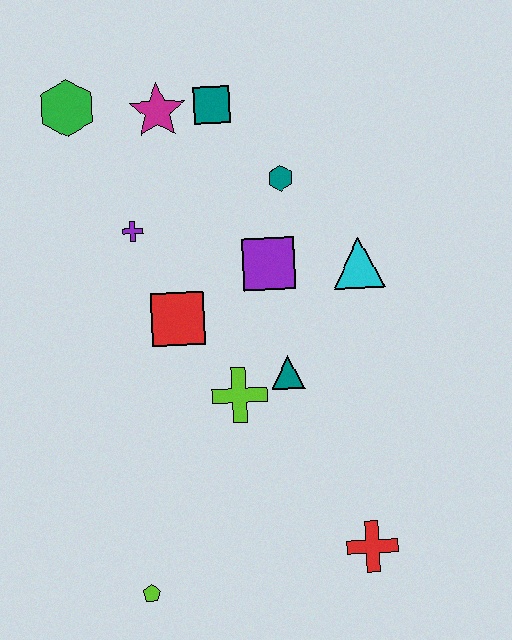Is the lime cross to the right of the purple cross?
Yes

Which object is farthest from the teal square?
The lime pentagon is farthest from the teal square.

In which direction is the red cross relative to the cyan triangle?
The red cross is below the cyan triangle.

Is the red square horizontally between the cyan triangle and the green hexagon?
Yes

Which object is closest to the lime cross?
The teal triangle is closest to the lime cross.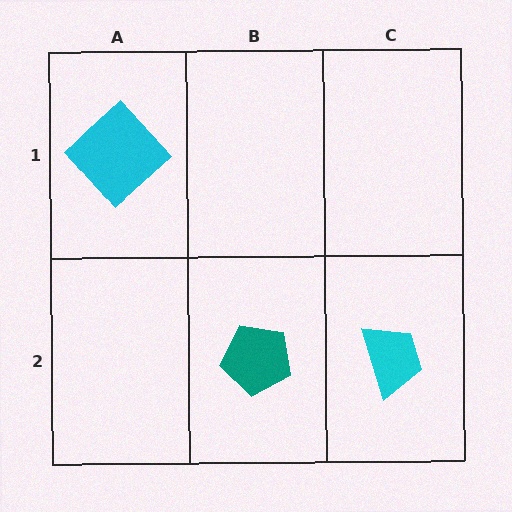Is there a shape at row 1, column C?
No, that cell is empty.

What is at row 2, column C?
A cyan trapezoid.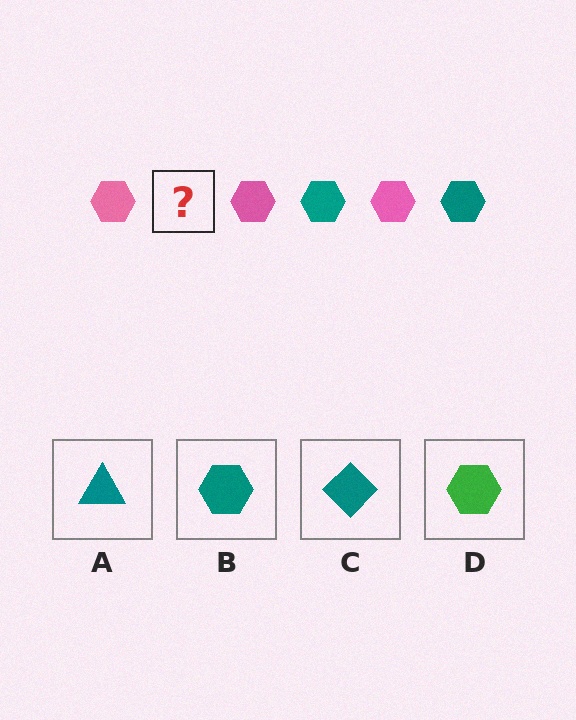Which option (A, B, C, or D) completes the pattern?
B.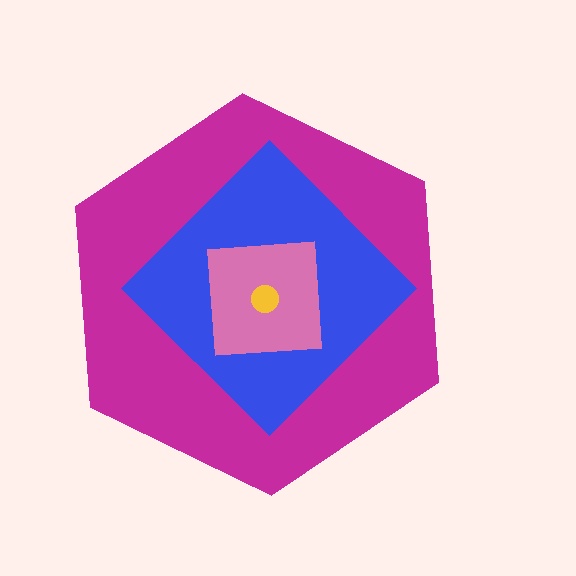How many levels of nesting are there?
4.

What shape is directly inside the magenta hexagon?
The blue diamond.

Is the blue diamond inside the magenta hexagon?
Yes.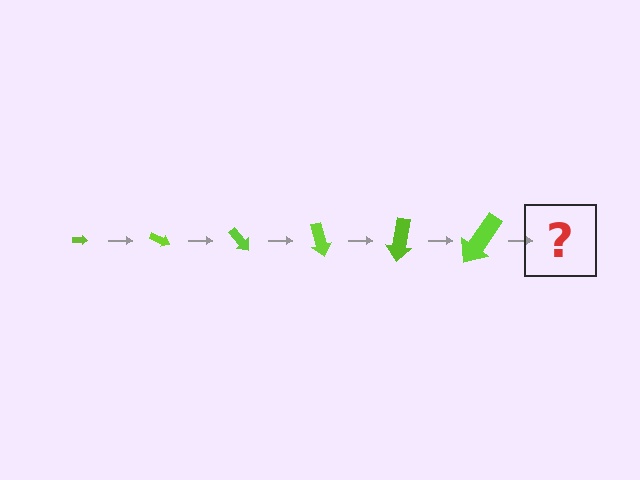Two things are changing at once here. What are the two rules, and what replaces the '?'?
The two rules are that the arrow grows larger each step and it rotates 25 degrees each step. The '?' should be an arrow, larger than the previous one and rotated 150 degrees from the start.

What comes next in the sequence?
The next element should be an arrow, larger than the previous one and rotated 150 degrees from the start.